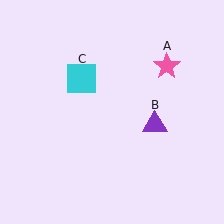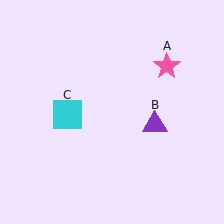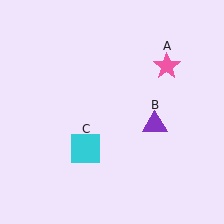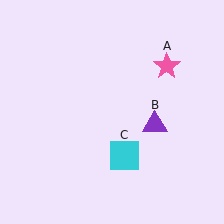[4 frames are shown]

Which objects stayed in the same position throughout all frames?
Pink star (object A) and purple triangle (object B) remained stationary.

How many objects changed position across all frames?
1 object changed position: cyan square (object C).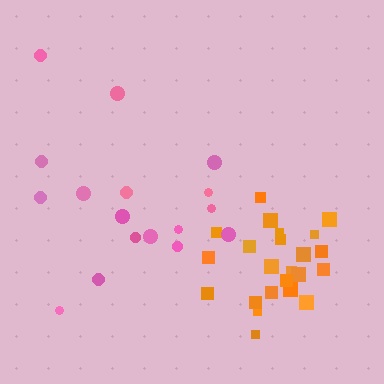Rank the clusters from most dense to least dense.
orange, pink.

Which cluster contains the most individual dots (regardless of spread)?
Orange (23).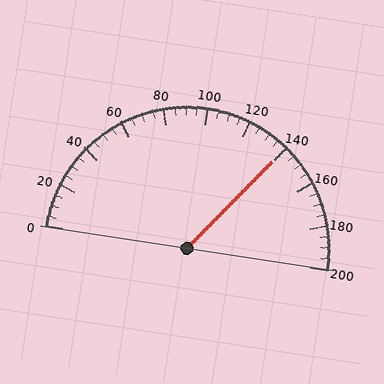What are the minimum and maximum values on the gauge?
The gauge ranges from 0 to 200.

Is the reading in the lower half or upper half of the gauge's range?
The reading is in the upper half of the range (0 to 200).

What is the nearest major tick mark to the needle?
The nearest major tick mark is 140.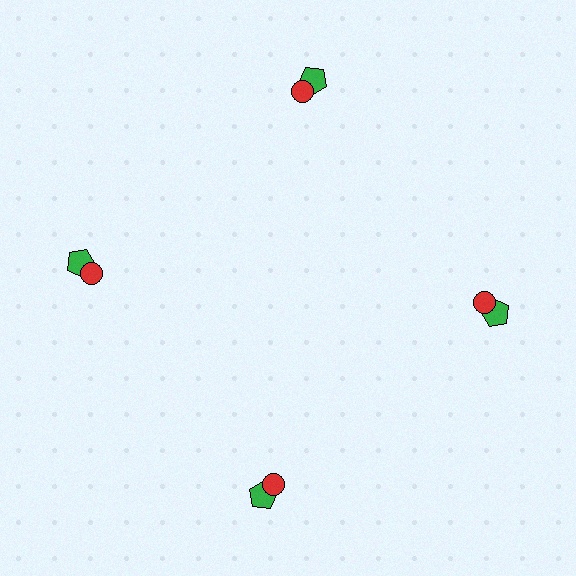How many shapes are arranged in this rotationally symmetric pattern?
There are 8 shapes, arranged in 4 groups of 2.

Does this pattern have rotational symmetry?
Yes, this pattern has 4-fold rotational symmetry. It looks the same after rotating 90 degrees around the center.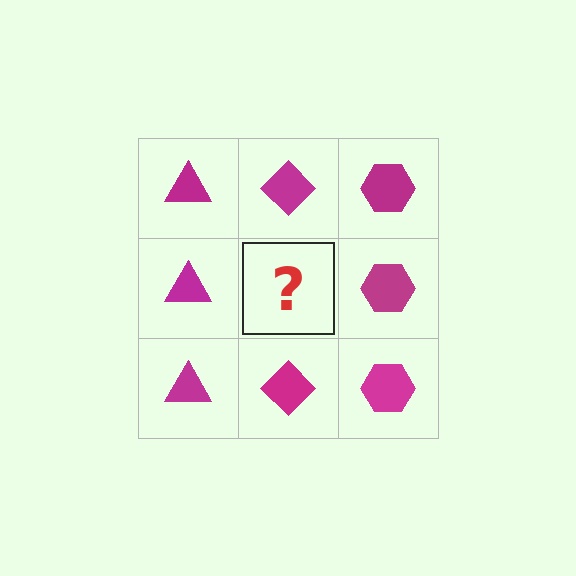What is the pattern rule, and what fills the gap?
The rule is that each column has a consistent shape. The gap should be filled with a magenta diamond.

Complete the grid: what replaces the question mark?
The question mark should be replaced with a magenta diamond.